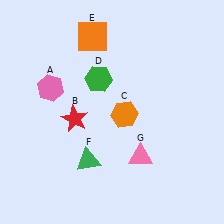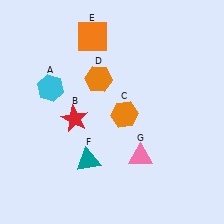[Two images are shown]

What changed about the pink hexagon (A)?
In Image 1, A is pink. In Image 2, it changed to cyan.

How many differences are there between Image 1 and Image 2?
There are 3 differences between the two images.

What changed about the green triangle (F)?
In Image 1, F is green. In Image 2, it changed to teal.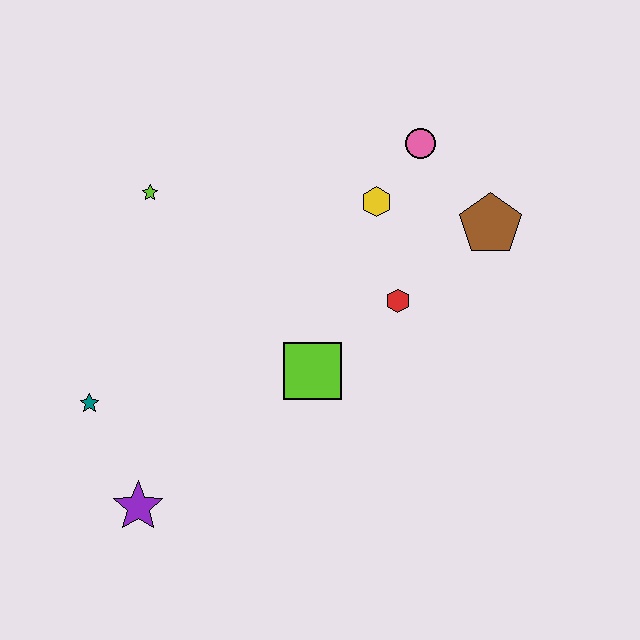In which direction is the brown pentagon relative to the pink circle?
The brown pentagon is below the pink circle.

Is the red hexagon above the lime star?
No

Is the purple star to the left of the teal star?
No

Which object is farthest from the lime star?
The brown pentagon is farthest from the lime star.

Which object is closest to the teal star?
The purple star is closest to the teal star.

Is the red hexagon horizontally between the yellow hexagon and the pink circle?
Yes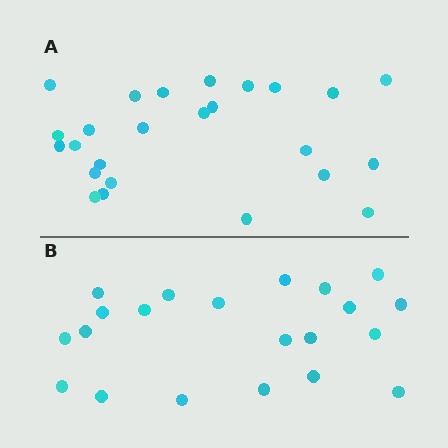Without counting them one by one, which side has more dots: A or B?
Region A (the top region) has more dots.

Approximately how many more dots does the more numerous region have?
Region A has about 4 more dots than region B.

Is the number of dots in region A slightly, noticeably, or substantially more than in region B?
Region A has only slightly more — the two regions are fairly close. The ratio is roughly 1.2 to 1.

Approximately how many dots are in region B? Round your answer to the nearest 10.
About 20 dots. (The exact count is 21, which rounds to 20.)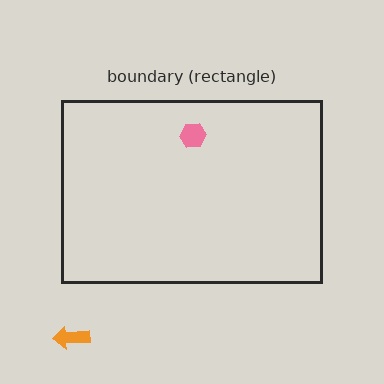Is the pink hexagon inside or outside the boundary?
Inside.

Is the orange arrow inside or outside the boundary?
Outside.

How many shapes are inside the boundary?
1 inside, 1 outside.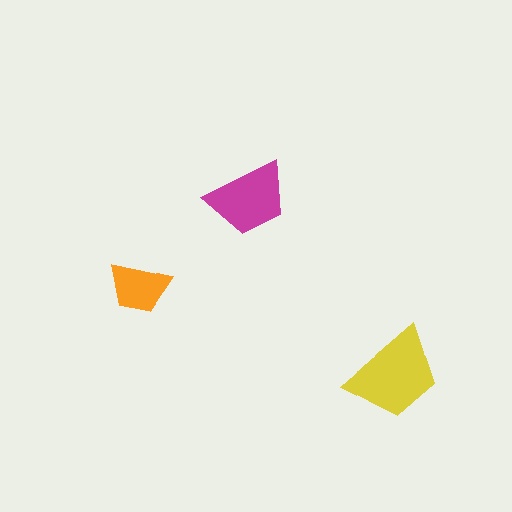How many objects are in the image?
There are 3 objects in the image.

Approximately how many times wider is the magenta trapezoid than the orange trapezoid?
About 1.5 times wider.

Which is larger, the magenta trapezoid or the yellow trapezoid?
The yellow one.